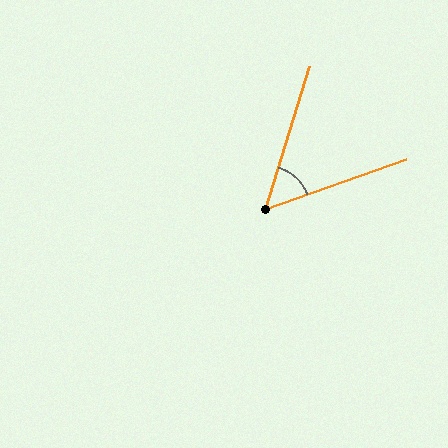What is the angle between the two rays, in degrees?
Approximately 54 degrees.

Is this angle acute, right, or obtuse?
It is acute.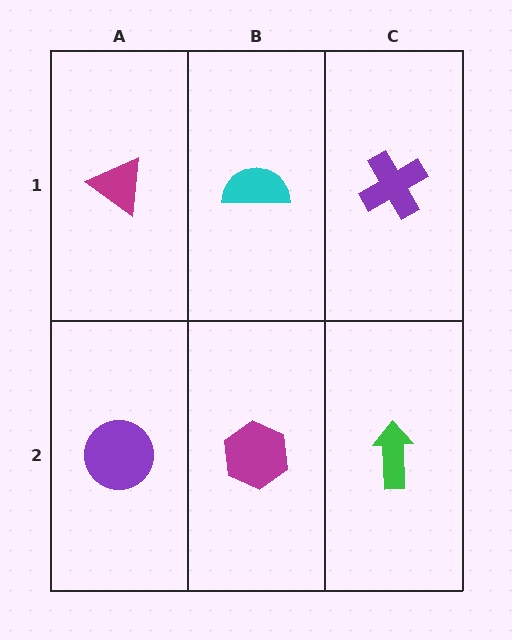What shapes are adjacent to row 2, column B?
A cyan semicircle (row 1, column B), a purple circle (row 2, column A), a green arrow (row 2, column C).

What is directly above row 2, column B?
A cyan semicircle.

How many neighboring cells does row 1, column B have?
3.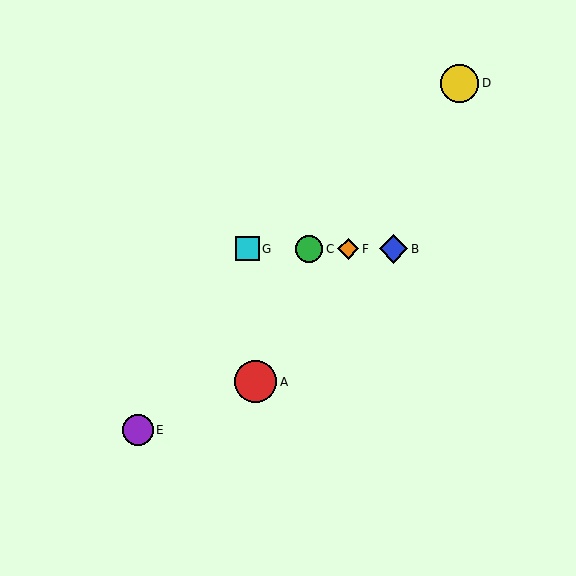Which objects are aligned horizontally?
Objects B, C, F, G are aligned horizontally.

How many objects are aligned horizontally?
4 objects (B, C, F, G) are aligned horizontally.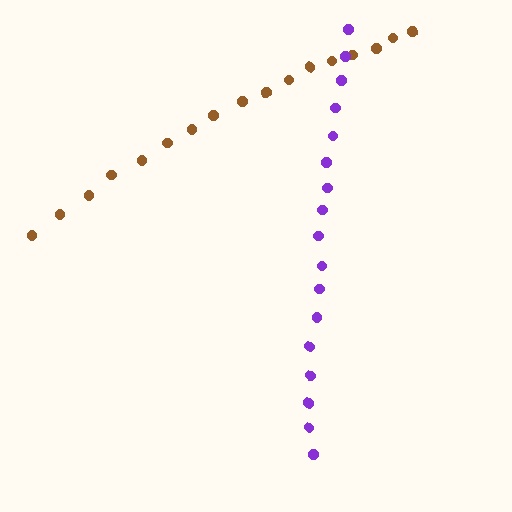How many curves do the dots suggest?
There are 2 distinct paths.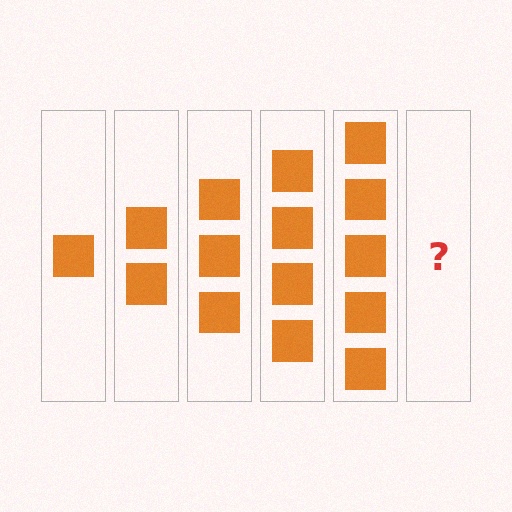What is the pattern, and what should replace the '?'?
The pattern is that each step adds one more square. The '?' should be 6 squares.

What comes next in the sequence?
The next element should be 6 squares.